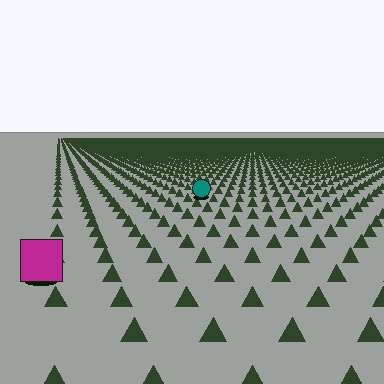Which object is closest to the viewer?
The magenta square is closest. The texture marks near it are larger and more spread out.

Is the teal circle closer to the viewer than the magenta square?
No. The magenta square is closer — you can tell from the texture gradient: the ground texture is coarser near it.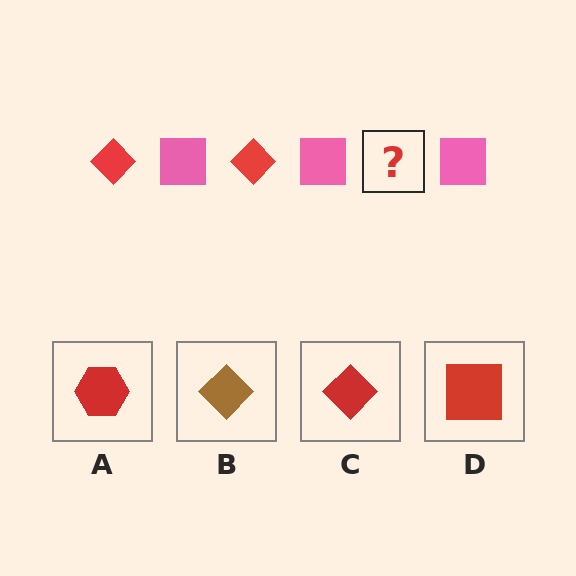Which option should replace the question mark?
Option C.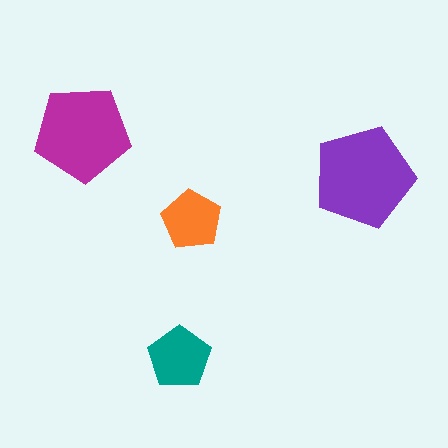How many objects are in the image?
There are 4 objects in the image.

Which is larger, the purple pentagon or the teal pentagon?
The purple one.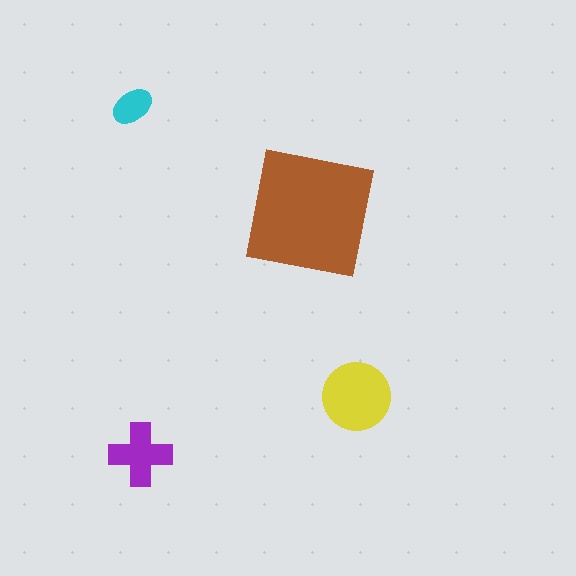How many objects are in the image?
There are 4 objects in the image.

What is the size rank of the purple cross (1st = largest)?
3rd.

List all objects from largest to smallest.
The brown square, the yellow circle, the purple cross, the cyan ellipse.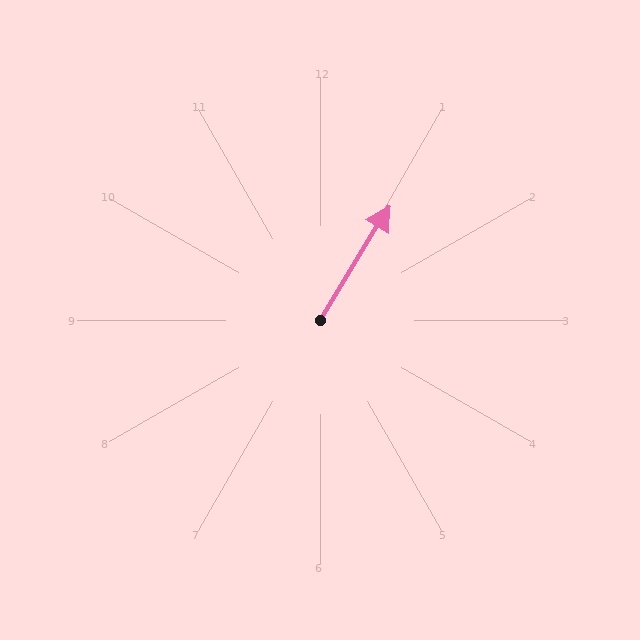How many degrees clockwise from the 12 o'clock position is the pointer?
Approximately 31 degrees.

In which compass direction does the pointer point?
Northeast.